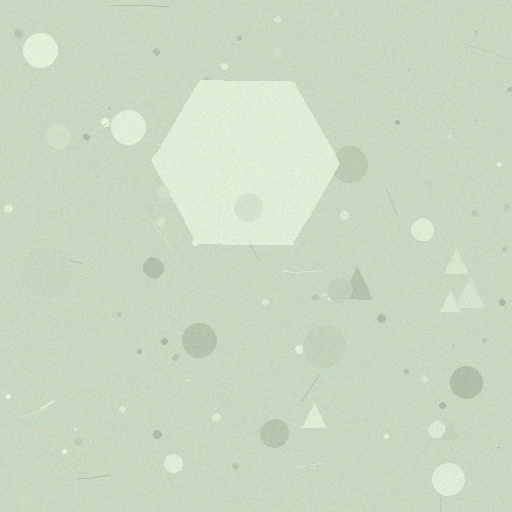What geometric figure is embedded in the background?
A hexagon is embedded in the background.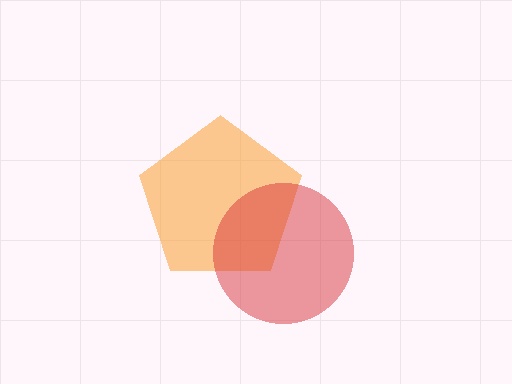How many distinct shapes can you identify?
There are 2 distinct shapes: an orange pentagon, a red circle.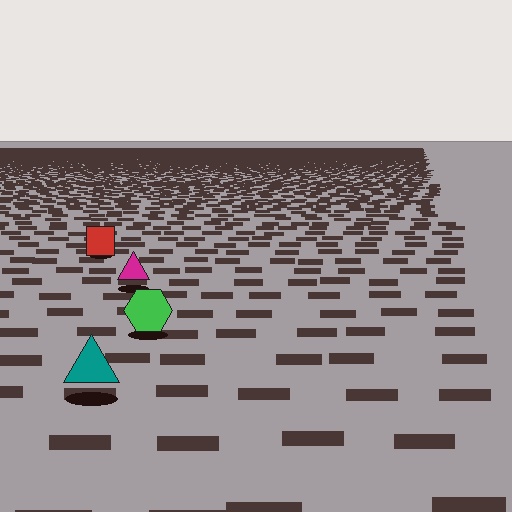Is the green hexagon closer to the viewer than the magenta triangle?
Yes. The green hexagon is closer — you can tell from the texture gradient: the ground texture is coarser near it.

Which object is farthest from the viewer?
The red square is farthest from the viewer. It appears smaller and the ground texture around it is denser.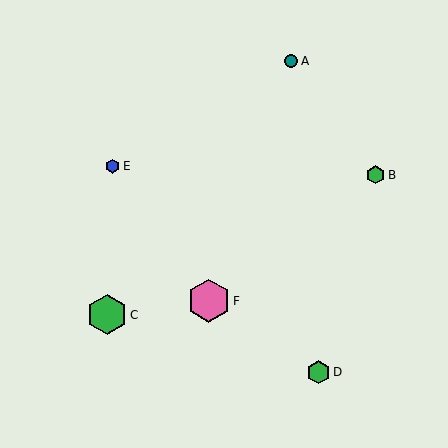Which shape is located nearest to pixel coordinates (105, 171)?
The blue hexagon (labeled E) at (113, 166) is nearest to that location.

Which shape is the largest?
The pink hexagon (labeled F) is the largest.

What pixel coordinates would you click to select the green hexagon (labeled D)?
Click at (319, 372) to select the green hexagon D.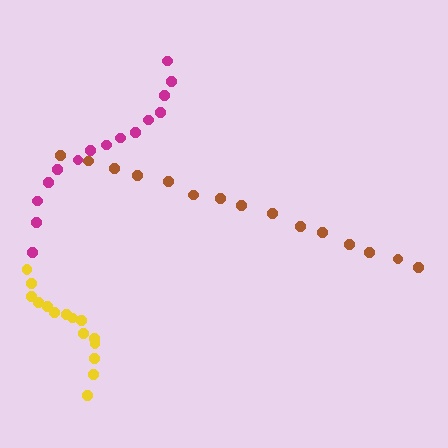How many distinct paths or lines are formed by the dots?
There are 3 distinct paths.